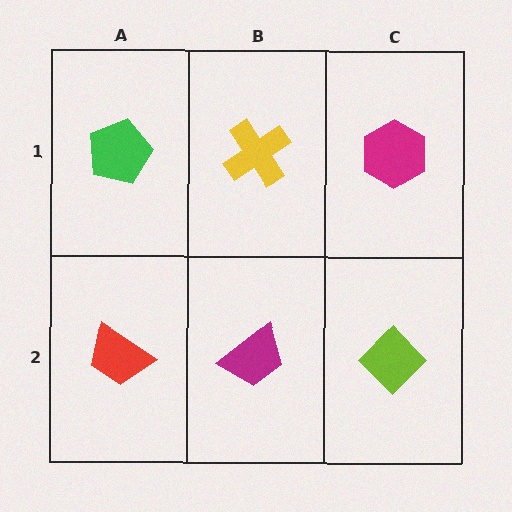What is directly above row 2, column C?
A magenta hexagon.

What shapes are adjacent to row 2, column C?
A magenta hexagon (row 1, column C), a magenta trapezoid (row 2, column B).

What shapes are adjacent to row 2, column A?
A green pentagon (row 1, column A), a magenta trapezoid (row 2, column B).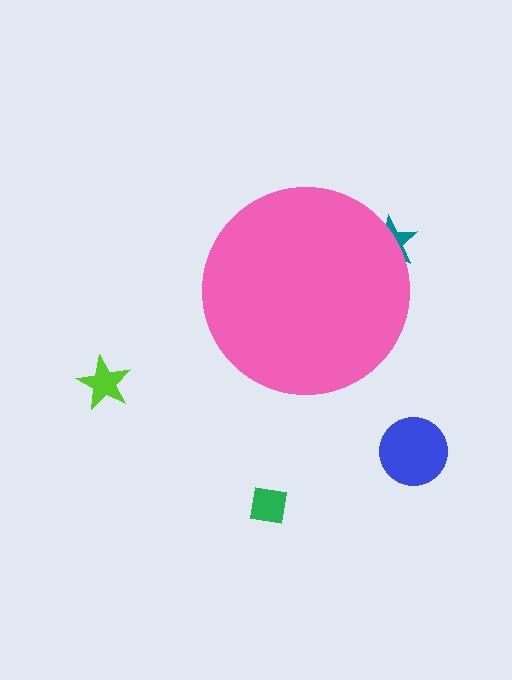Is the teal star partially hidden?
Yes, the teal star is partially hidden behind the pink circle.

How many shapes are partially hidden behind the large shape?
1 shape is partially hidden.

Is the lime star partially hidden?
No, the lime star is fully visible.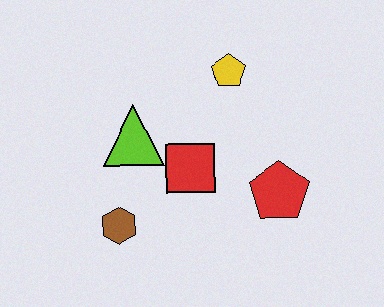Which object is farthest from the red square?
The yellow pentagon is farthest from the red square.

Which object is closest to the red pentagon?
The red square is closest to the red pentagon.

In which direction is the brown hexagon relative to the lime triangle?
The brown hexagon is below the lime triangle.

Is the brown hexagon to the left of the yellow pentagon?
Yes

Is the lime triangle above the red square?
Yes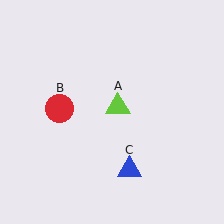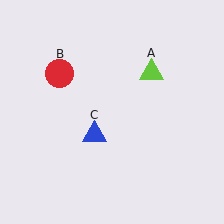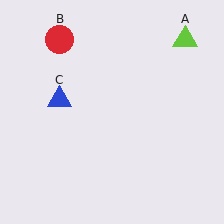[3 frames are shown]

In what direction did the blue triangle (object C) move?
The blue triangle (object C) moved up and to the left.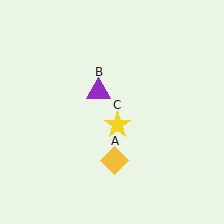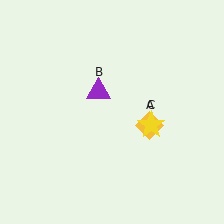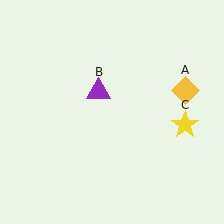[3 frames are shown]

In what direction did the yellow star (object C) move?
The yellow star (object C) moved right.